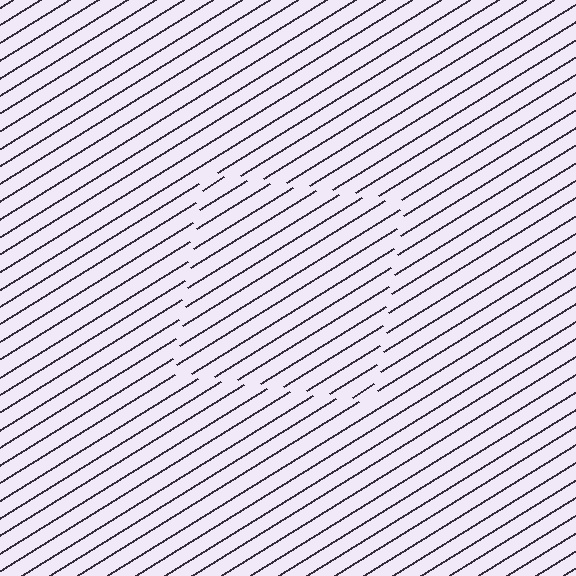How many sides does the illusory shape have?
4 sides — the line-ends trace a square.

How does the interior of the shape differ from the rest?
The interior of the shape contains the same grating, shifted by half a period — the contour is defined by the phase discontinuity where line-ends from the inner and outer gratings abut.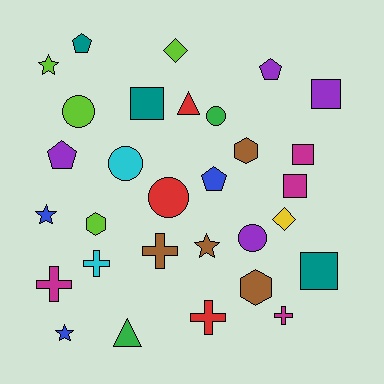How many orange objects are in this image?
There are no orange objects.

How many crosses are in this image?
There are 5 crosses.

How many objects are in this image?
There are 30 objects.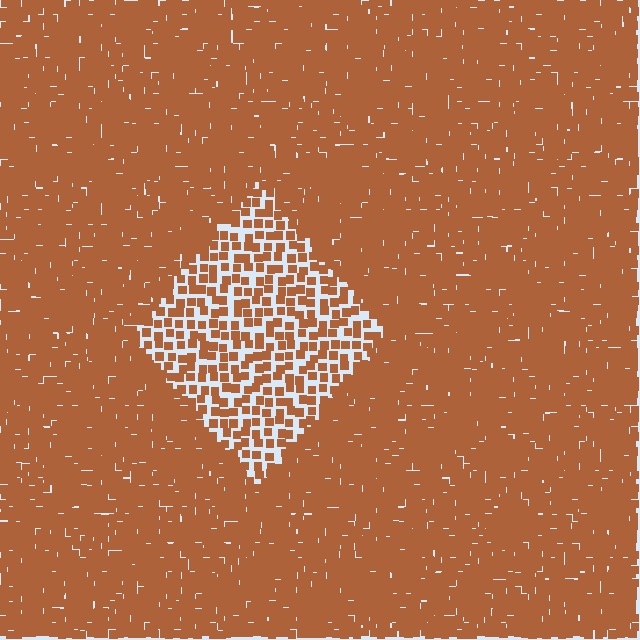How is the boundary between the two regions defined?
The boundary is defined by a change in element density (approximately 2.3x ratio). All elements are the same color, size, and shape.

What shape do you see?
I see a diamond.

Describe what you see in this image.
The image contains small brown elements arranged at two different densities. A diamond-shaped region is visible where the elements are less densely packed than the surrounding area.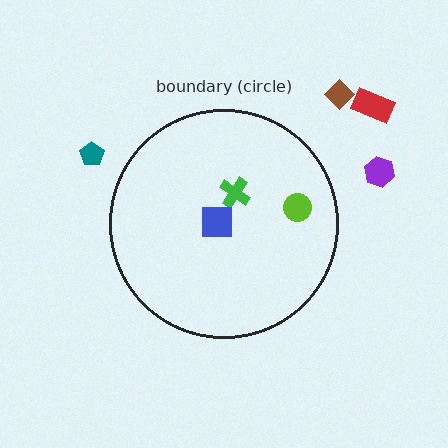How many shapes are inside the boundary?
3 inside, 4 outside.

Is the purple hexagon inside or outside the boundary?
Outside.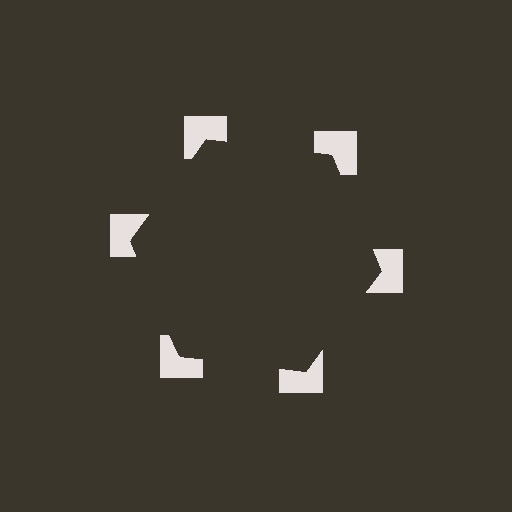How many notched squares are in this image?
There are 6 — one at each vertex of the illusory hexagon.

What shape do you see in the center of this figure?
An illusory hexagon — its edges are inferred from the aligned wedge cuts in the notched squares, not physically drawn.